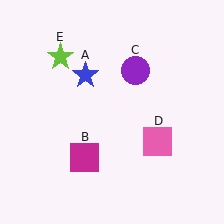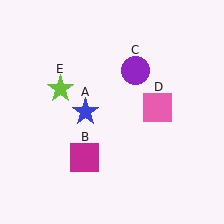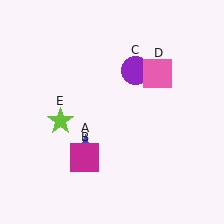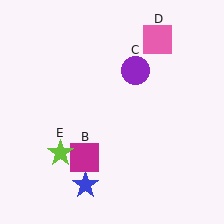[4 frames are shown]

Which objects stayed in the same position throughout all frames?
Magenta square (object B) and purple circle (object C) remained stationary.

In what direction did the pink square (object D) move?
The pink square (object D) moved up.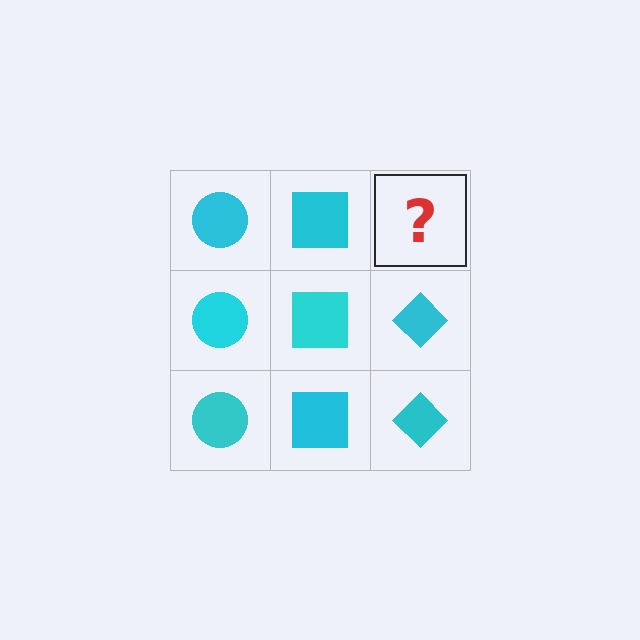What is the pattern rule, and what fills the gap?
The rule is that each column has a consistent shape. The gap should be filled with a cyan diamond.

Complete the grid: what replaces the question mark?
The question mark should be replaced with a cyan diamond.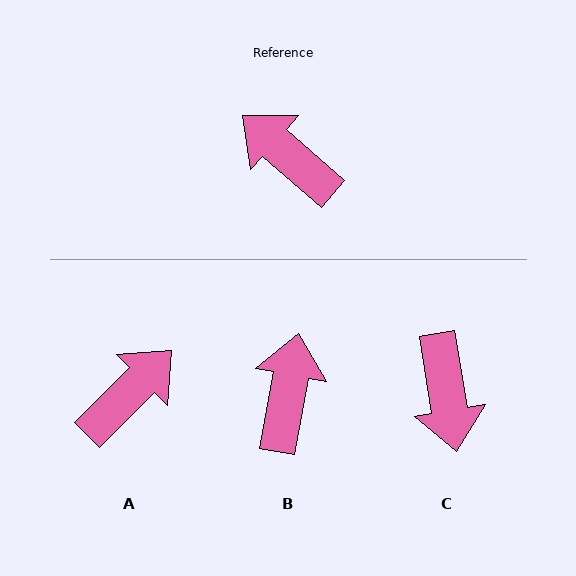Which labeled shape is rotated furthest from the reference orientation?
C, about 140 degrees away.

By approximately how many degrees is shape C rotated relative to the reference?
Approximately 140 degrees counter-clockwise.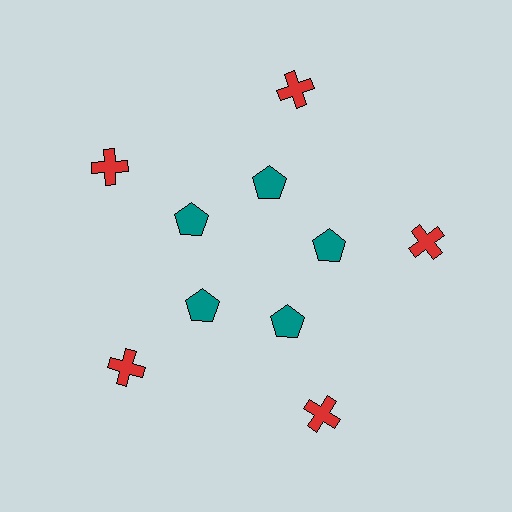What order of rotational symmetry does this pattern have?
This pattern has 5-fold rotational symmetry.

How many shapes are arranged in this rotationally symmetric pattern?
There are 10 shapes, arranged in 5 groups of 2.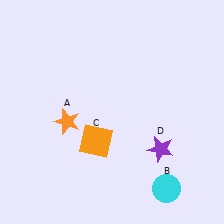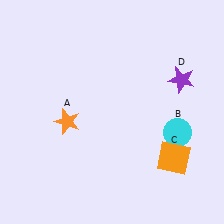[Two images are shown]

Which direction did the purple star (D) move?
The purple star (D) moved up.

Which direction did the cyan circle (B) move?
The cyan circle (B) moved up.